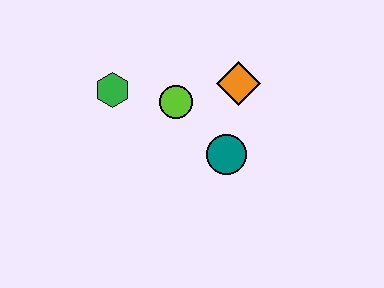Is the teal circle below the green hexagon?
Yes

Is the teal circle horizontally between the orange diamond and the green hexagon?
Yes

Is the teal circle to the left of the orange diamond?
Yes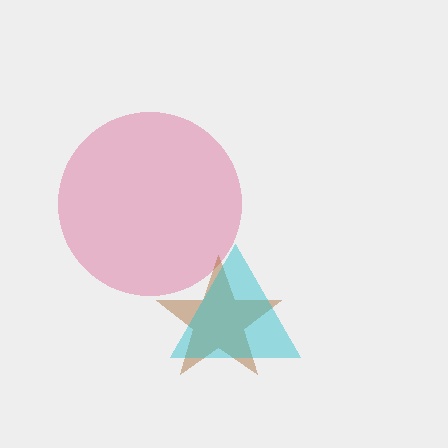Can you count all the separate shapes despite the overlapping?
Yes, there are 3 separate shapes.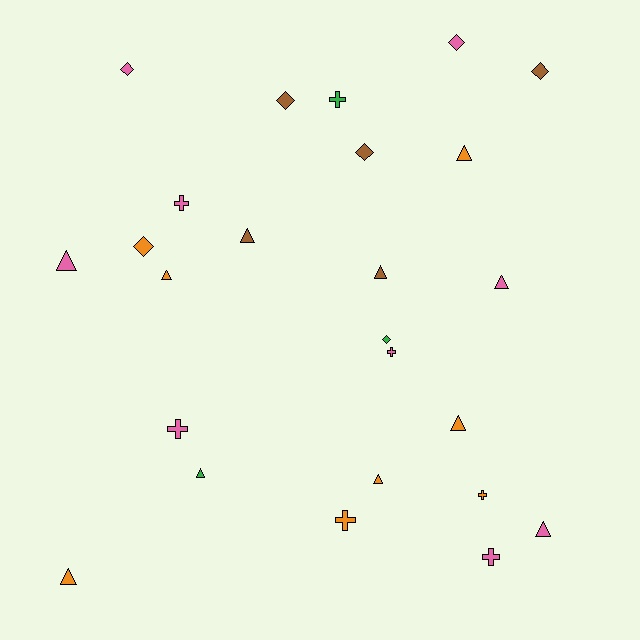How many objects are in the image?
There are 25 objects.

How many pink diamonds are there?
There are 2 pink diamonds.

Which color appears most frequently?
Pink, with 9 objects.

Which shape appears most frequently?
Triangle, with 11 objects.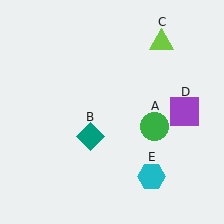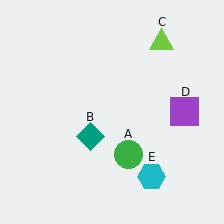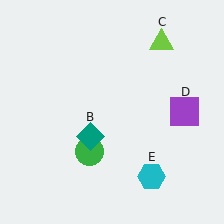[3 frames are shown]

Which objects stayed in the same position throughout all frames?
Teal diamond (object B) and lime triangle (object C) and purple square (object D) and cyan hexagon (object E) remained stationary.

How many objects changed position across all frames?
1 object changed position: green circle (object A).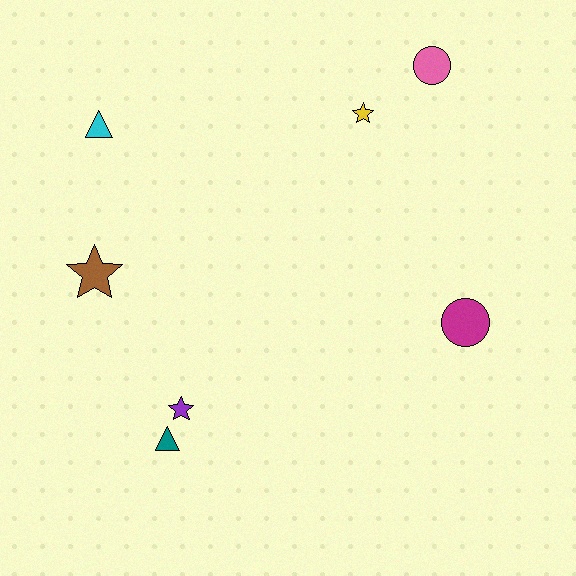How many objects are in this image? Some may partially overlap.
There are 7 objects.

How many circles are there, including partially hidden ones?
There are 2 circles.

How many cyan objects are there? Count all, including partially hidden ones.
There is 1 cyan object.